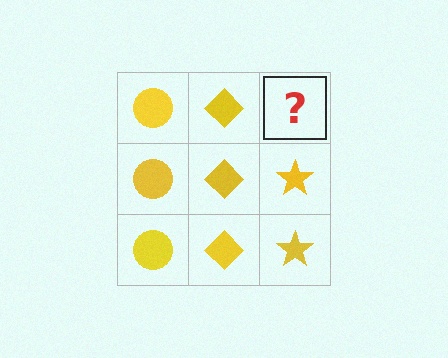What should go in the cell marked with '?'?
The missing cell should contain a yellow star.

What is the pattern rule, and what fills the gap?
The rule is that each column has a consistent shape. The gap should be filled with a yellow star.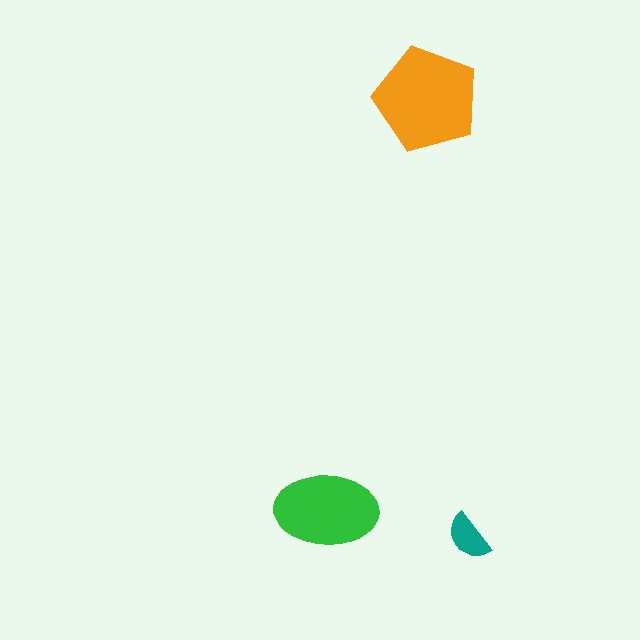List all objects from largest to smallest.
The orange pentagon, the green ellipse, the teal semicircle.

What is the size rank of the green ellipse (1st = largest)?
2nd.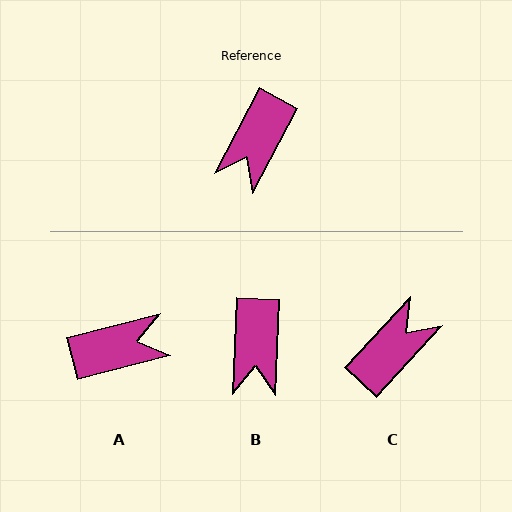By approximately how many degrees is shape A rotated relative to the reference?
Approximately 132 degrees counter-clockwise.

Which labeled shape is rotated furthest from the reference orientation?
C, about 165 degrees away.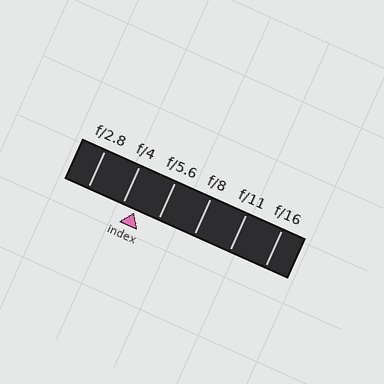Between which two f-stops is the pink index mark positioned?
The index mark is between f/4 and f/5.6.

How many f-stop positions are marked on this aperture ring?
There are 6 f-stop positions marked.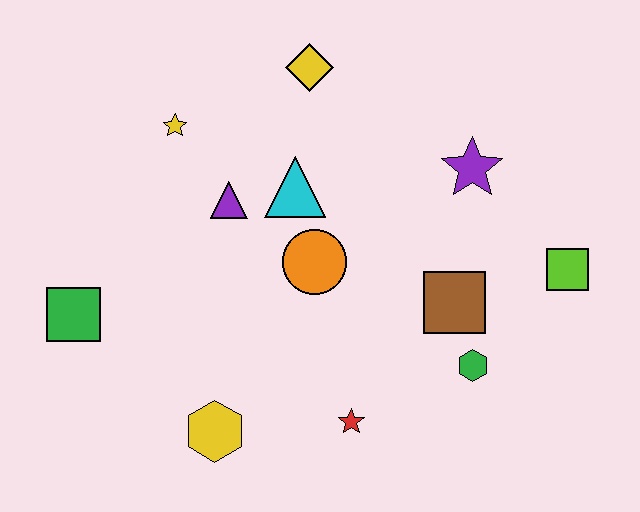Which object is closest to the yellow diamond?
The cyan triangle is closest to the yellow diamond.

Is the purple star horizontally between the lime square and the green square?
Yes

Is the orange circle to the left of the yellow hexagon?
No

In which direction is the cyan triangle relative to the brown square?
The cyan triangle is to the left of the brown square.